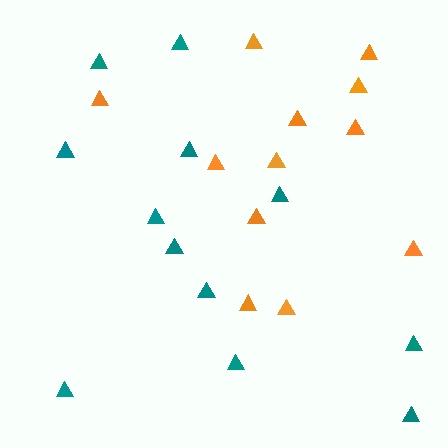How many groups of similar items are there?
There are 2 groups: one group of orange triangles (12) and one group of teal triangles (12).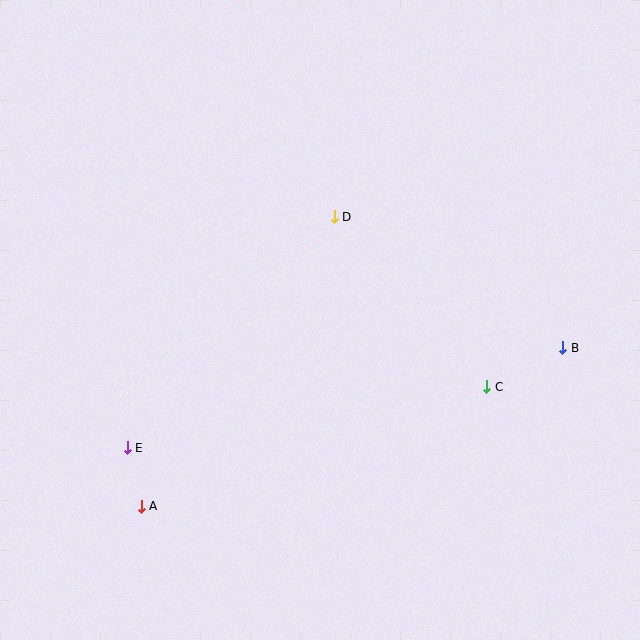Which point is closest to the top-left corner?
Point D is closest to the top-left corner.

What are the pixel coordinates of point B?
Point B is at (563, 348).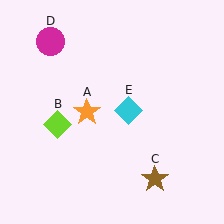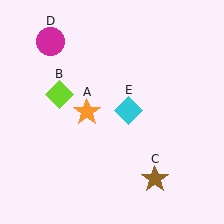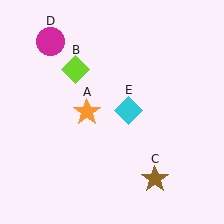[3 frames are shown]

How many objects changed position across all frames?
1 object changed position: lime diamond (object B).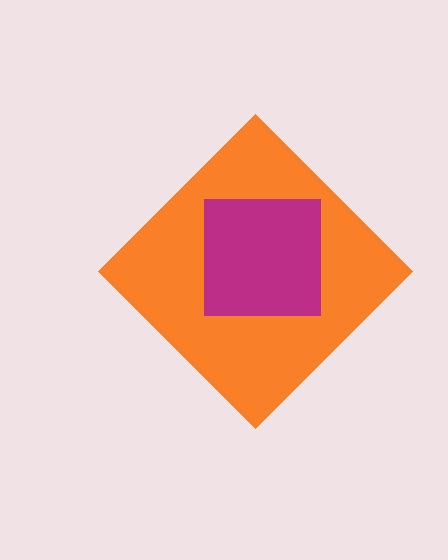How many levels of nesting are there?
2.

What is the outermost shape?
The orange diamond.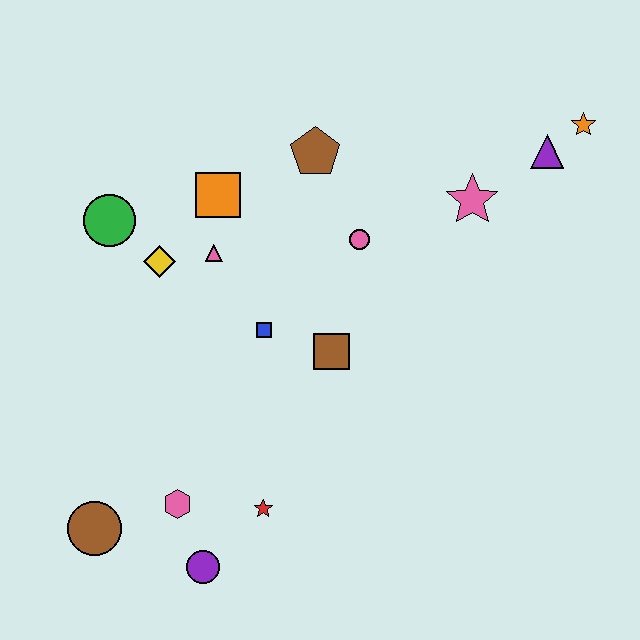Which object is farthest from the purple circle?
The orange star is farthest from the purple circle.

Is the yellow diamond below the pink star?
Yes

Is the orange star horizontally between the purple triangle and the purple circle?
No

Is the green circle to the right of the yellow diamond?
No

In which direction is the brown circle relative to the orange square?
The brown circle is below the orange square.